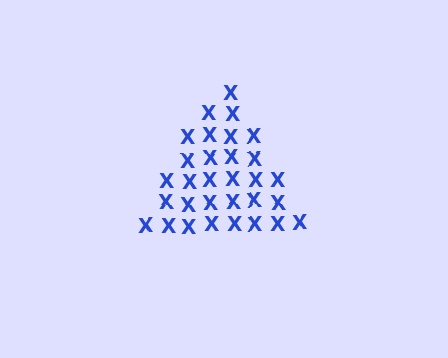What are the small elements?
The small elements are letter X's.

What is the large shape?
The large shape is a triangle.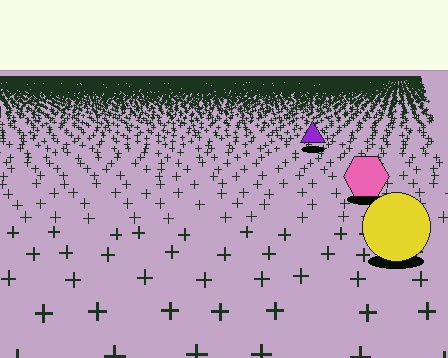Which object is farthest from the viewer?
The purple triangle is farthest from the viewer. It appears smaller and the ground texture around it is denser.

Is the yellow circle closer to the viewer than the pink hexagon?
Yes. The yellow circle is closer — you can tell from the texture gradient: the ground texture is coarser near it.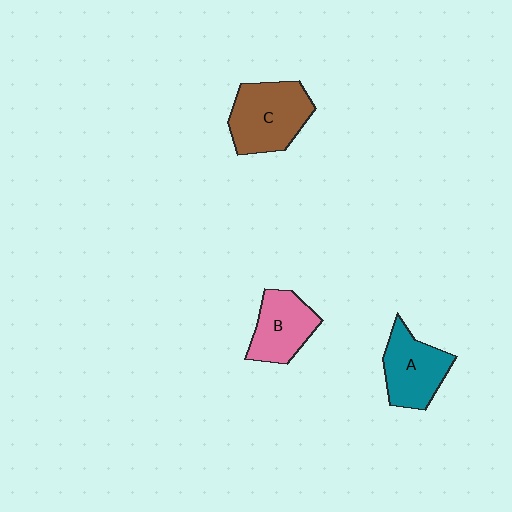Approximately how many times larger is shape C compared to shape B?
Approximately 1.3 times.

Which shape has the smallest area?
Shape B (pink).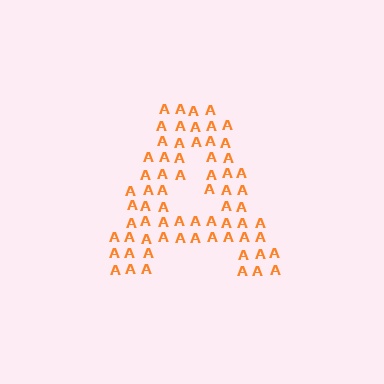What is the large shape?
The large shape is the letter A.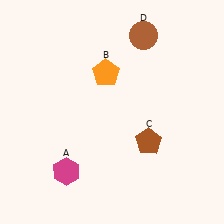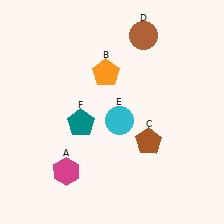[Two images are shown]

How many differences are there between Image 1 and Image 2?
There are 2 differences between the two images.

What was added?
A cyan circle (E), a teal pentagon (F) were added in Image 2.